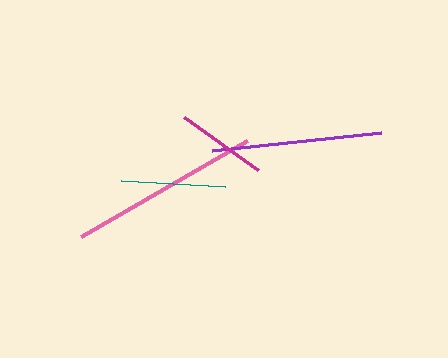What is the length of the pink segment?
The pink segment is approximately 193 pixels long.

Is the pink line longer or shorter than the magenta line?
The pink line is longer than the magenta line.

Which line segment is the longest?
The pink line is the longest at approximately 193 pixels.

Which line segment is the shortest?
The magenta line is the shortest at approximately 91 pixels.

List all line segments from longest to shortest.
From longest to shortest: pink, purple, teal, magenta.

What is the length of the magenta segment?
The magenta segment is approximately 91 pixels long.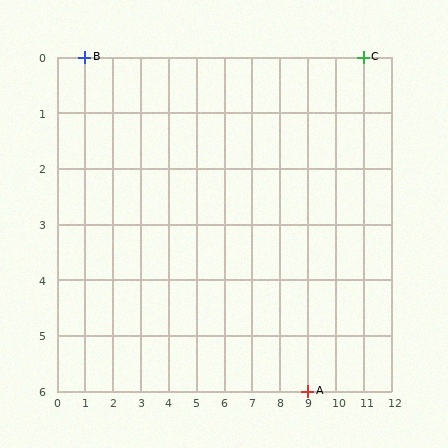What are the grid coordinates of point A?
Point A is at grid coordinates (9, 6).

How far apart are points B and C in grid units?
Points B and C are 10 columns apart.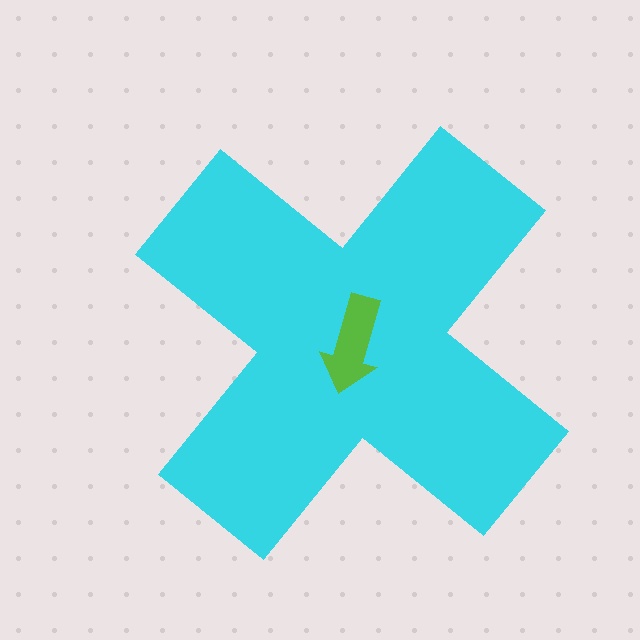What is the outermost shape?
The cyan cross.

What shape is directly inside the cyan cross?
The lime arrow.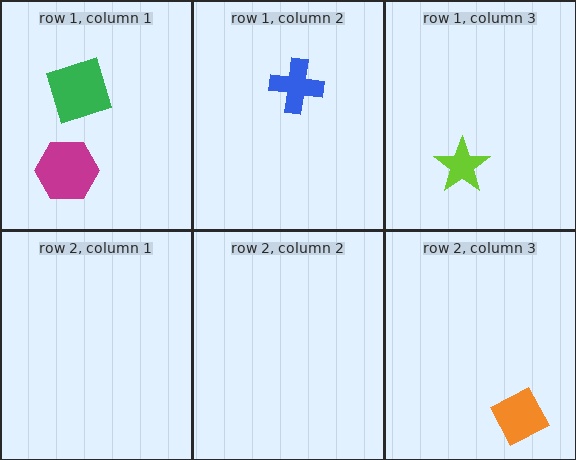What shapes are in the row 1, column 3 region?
The lime star.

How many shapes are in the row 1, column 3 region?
1.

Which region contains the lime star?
The row 1, column 3 region.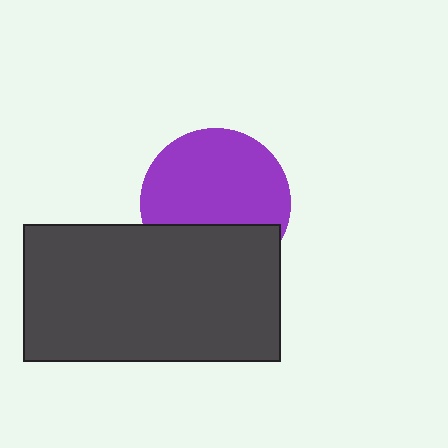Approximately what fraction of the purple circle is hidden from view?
Roughly 33% of the purple circle is hidden behind the dark gray rectangle.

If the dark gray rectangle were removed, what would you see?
You would see the complete purple circle.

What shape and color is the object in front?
The object in front is a dark gray rectangle.